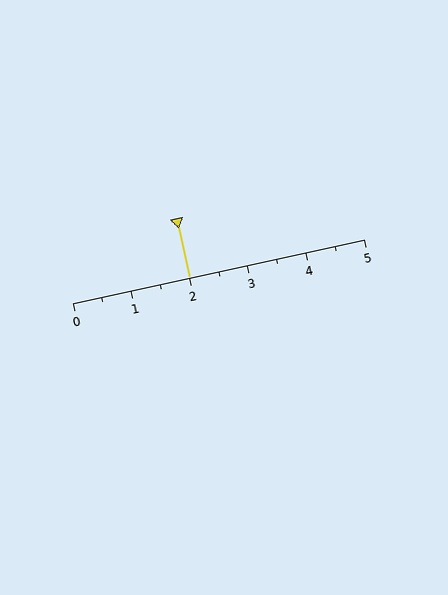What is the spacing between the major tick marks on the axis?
The major ticks are spaced 1 apart.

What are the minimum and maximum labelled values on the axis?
The axis runs from 0 to 5.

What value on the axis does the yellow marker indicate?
The marker indicates approximately 2.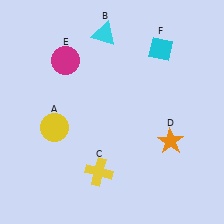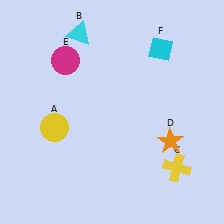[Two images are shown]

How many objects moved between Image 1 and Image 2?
2 objects moved between the two images.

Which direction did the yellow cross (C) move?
The yellow cross (C) moved right.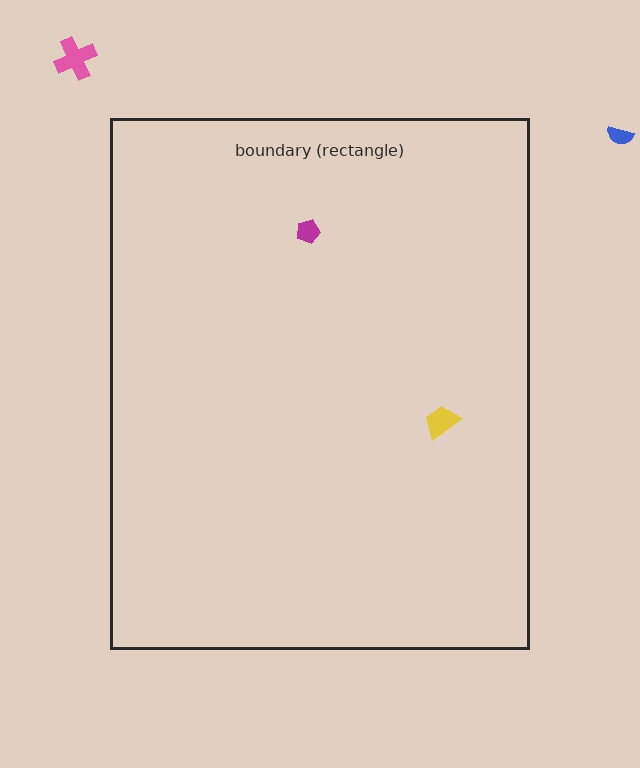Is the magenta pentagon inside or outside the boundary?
Inside.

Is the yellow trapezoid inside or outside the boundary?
Inside.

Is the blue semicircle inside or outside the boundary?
Outside.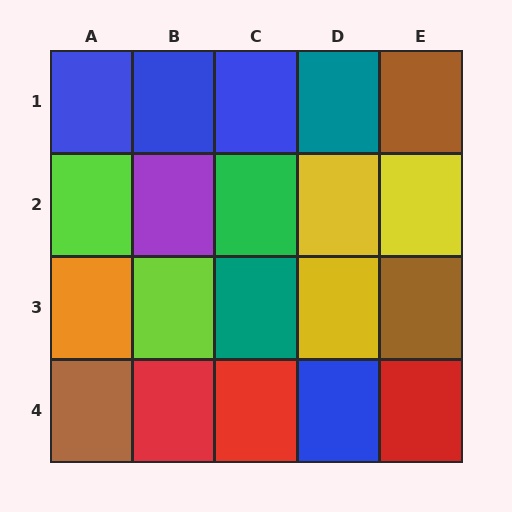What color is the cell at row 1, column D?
Teal.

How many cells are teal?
2 cells are teal.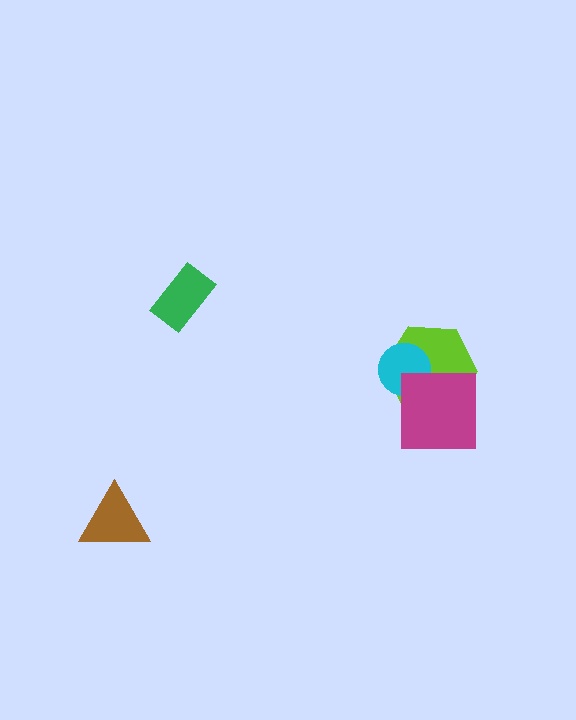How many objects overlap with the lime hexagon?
2 objects overlap with the lime hexagon.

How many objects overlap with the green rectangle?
0 objects overlap with the green rectangle.